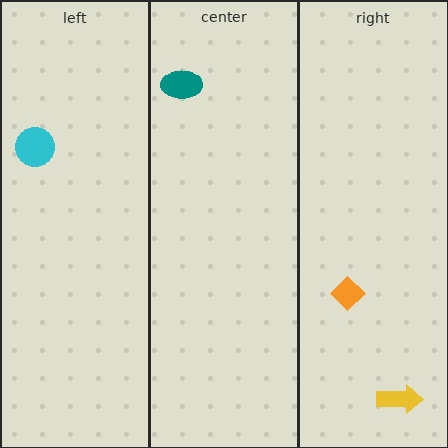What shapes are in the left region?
The cyan circle.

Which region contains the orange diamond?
The right region.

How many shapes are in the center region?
1.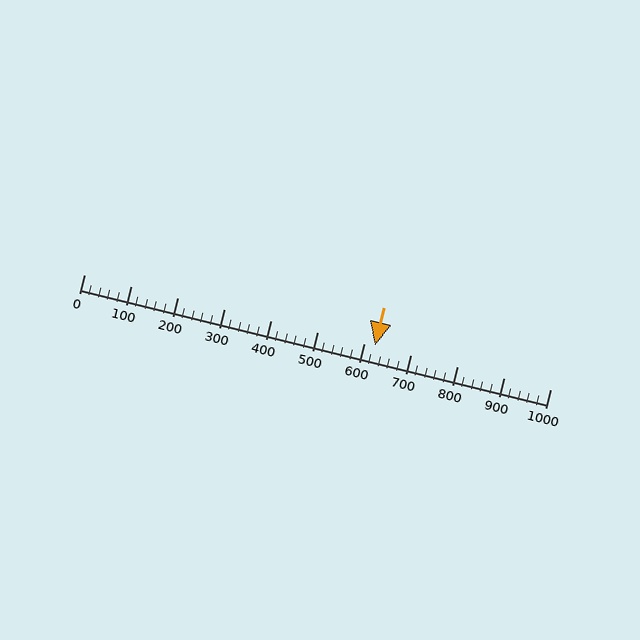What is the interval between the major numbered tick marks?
The major tick marks are spaced 100 units apart.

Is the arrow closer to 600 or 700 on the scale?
The arrow is closer to 600.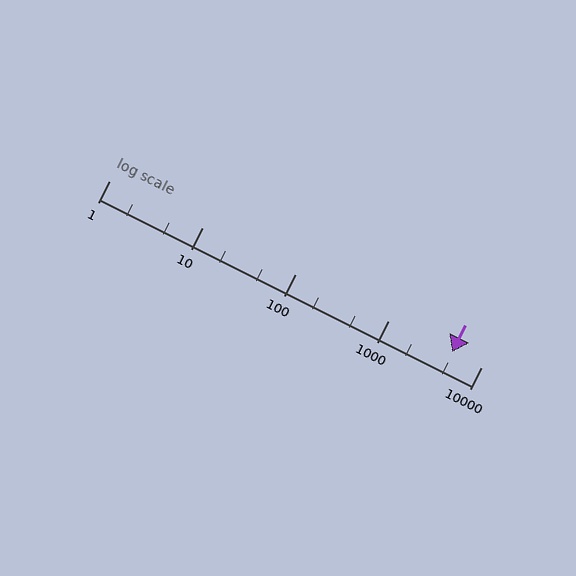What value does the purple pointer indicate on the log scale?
The pointer indicates approximately 4900.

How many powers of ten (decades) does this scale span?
The scale spans 4 decades, from 1 to 10000.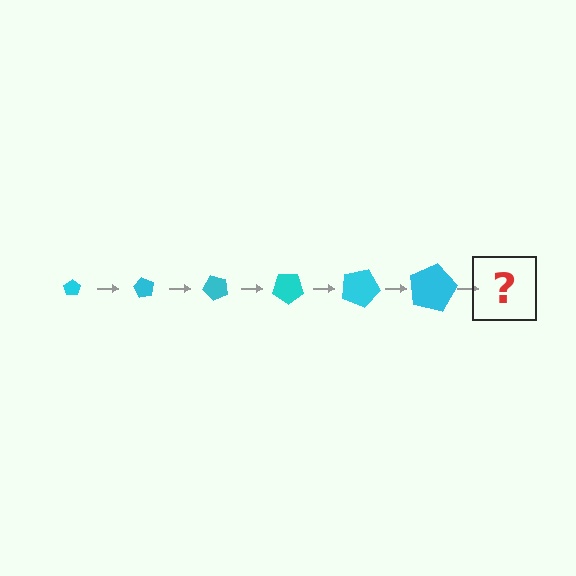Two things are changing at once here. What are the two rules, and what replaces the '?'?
The two rules are that the pentagon grows larger each step and it rotates 60 degrees each step. The '?' should be a pentagon, larger than the previous one and rotated 360 degrees from the start.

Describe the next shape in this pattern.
It should be a pentagon, larger than the previous one and rotated 360 degrees from the start.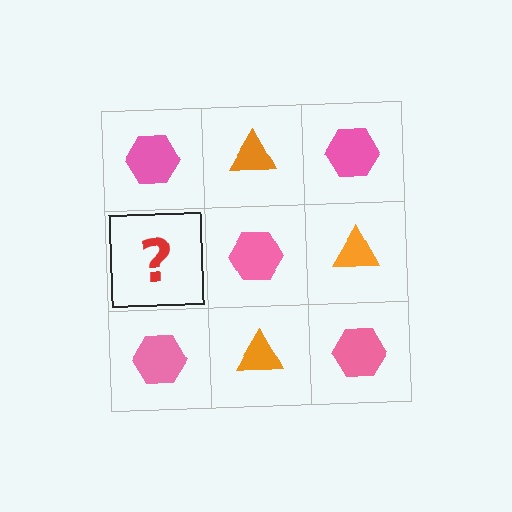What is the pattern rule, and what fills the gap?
The rule is that it alternates pink hexagon and orange triangle in a checkerboard pattern. The gap should be filled with an orange triangle.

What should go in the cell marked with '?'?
The missing cell should contain an orange triangle.